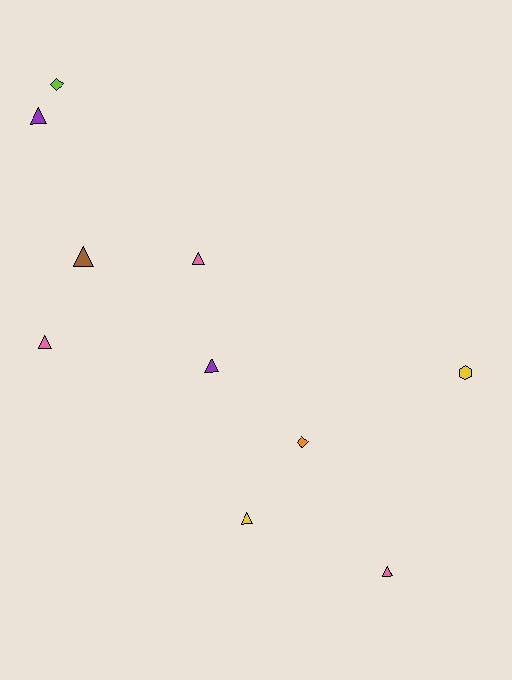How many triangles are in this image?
There are 7 triangles.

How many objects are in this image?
There are 10 objects.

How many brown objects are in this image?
There is 1 brown object.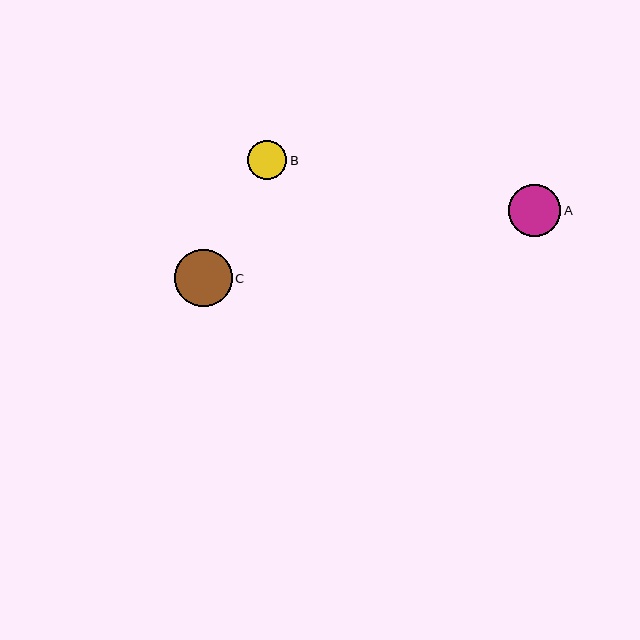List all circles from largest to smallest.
From largest to smallest: C, A, B.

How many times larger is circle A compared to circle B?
Circle A is approximately 1.3 times the size of circle B.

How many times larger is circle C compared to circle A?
Circle C is approximately 1.1 times the size of circle A.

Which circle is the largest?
Circle C is the largest with a size of approximately 57 pixels.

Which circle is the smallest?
Circle B is the smallest with a size of approximately 39 pixels.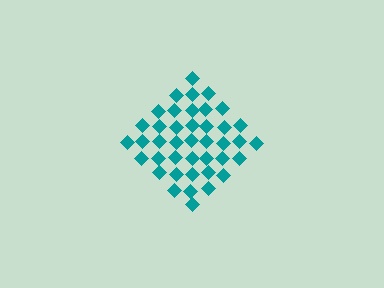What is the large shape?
The large shape is a diamond.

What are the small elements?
The small elements are diamonds.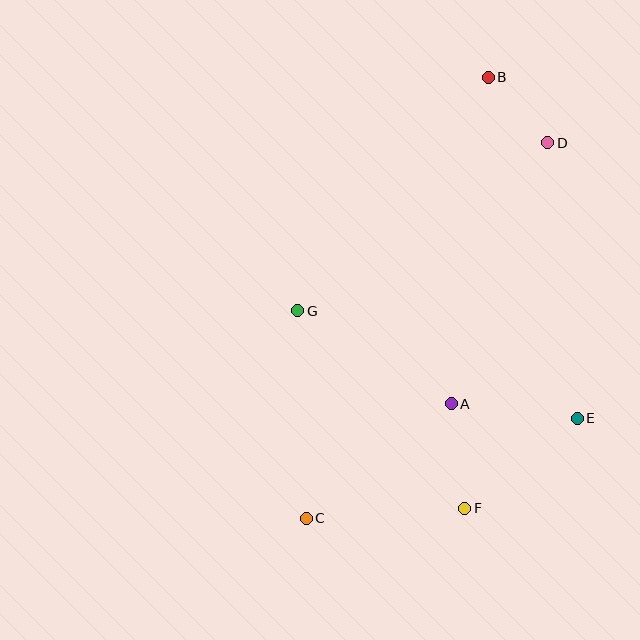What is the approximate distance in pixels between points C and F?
The distance between C and F is approximately 159 pixels.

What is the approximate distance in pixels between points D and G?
The distance between D and G is approximately 301 pixels.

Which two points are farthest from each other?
Points B and C are farthest from each other.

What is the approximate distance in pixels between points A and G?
The distance between A and G is approximately 179 pixels.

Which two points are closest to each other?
Points B and D are closest to each other.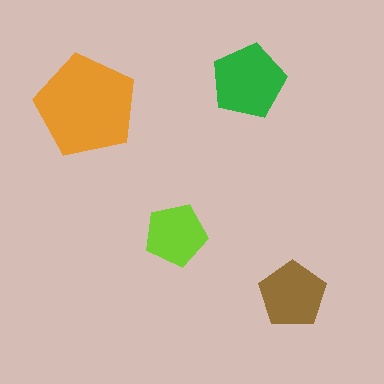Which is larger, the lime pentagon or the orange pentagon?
The orange one.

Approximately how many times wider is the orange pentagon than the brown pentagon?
About 1.5 times wider.